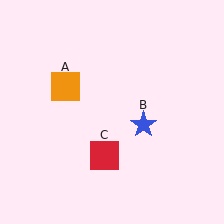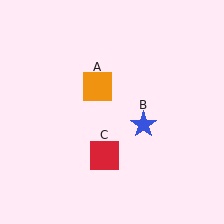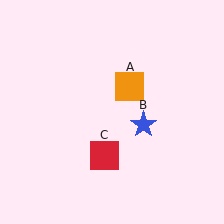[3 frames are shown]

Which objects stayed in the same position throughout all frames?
Blue star (object B) and red square (object C) remained stationary.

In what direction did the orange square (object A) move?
The orange square (object A) moved right.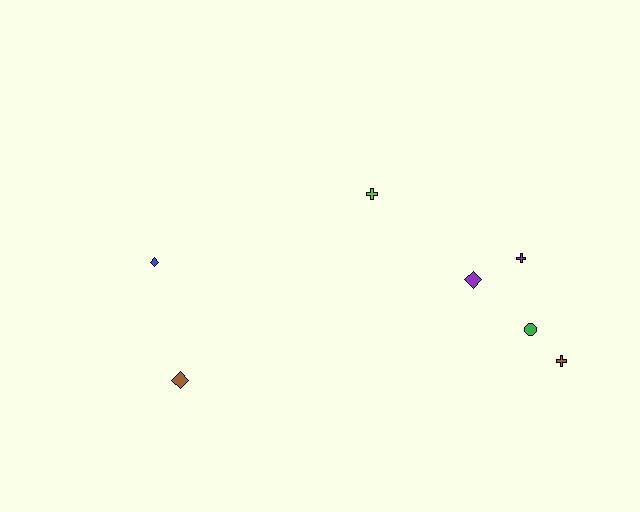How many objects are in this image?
There are 7 objects.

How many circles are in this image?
There is 1 circle.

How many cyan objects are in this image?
There are no cyan objects.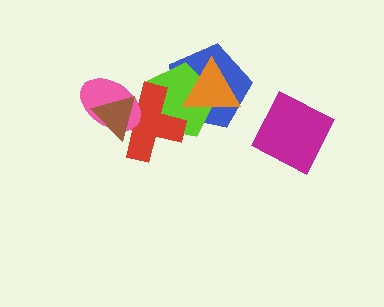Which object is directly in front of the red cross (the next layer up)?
The pink ellipse is directly in front of the red cross.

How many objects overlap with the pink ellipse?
2 objects overlap with the pink ellipse.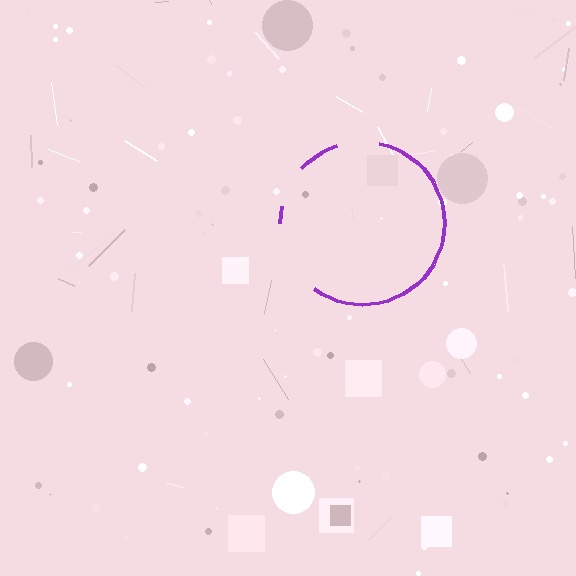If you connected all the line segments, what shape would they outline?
They would outline a circle.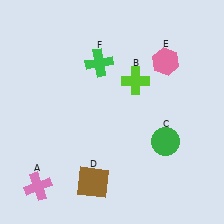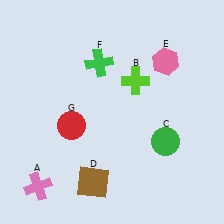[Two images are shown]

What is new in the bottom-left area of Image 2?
A red circle (G) was added in the bottom-left area of Image 2.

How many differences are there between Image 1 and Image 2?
There is 1 difference between the two images.